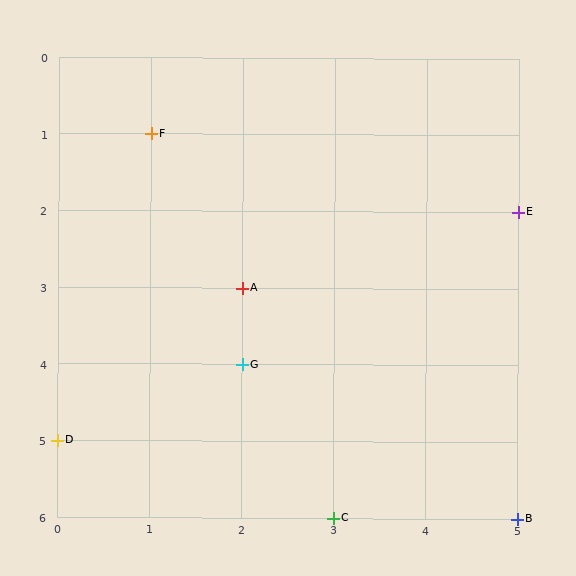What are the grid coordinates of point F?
Point F is at grid coordinates (1, 1).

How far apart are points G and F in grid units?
Points G and F are 1 column and 3 rows apart (about 3.2 grid units diagonally).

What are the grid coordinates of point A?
Point A is at grid coordinates (2, 3).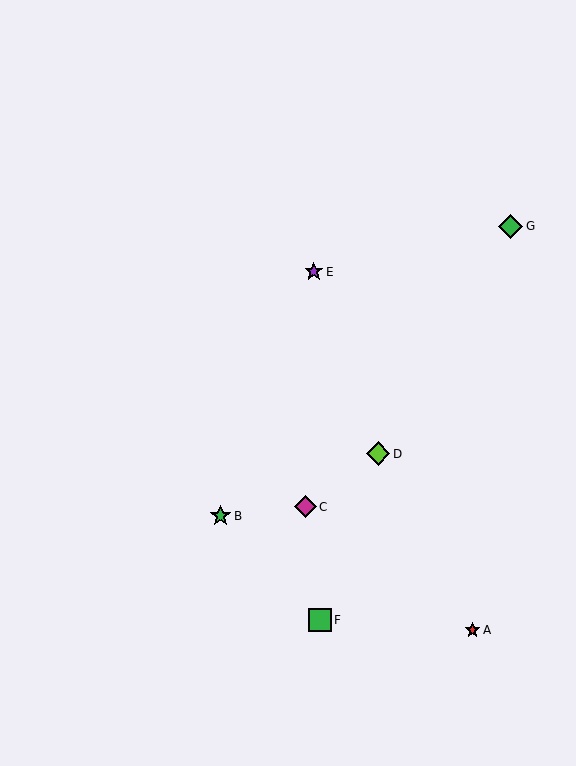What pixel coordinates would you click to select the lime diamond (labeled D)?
Click at (378, 454) to select the lime diamond D.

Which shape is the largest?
The green diamond (labeled G) is the largest.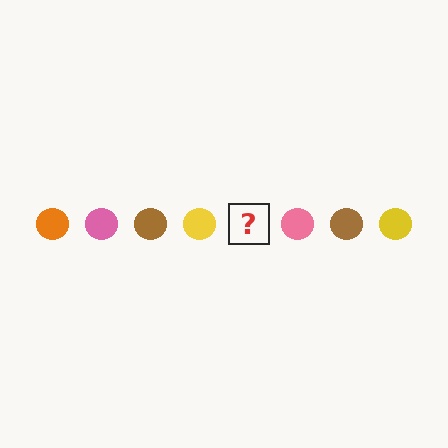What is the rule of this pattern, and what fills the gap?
The rule is that the pattern cycles through orange, pink, brown, yellow circles. The gap should be filled with an orange circle.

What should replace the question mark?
The question mark should be replaced with an orange circle.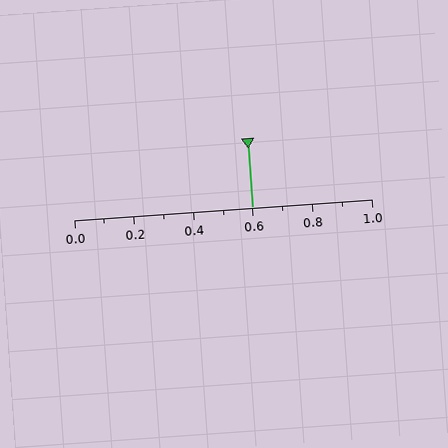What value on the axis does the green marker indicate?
The marker indicates approximately 0.6.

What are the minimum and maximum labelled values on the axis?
The axis runs from 0.0 to 1.0.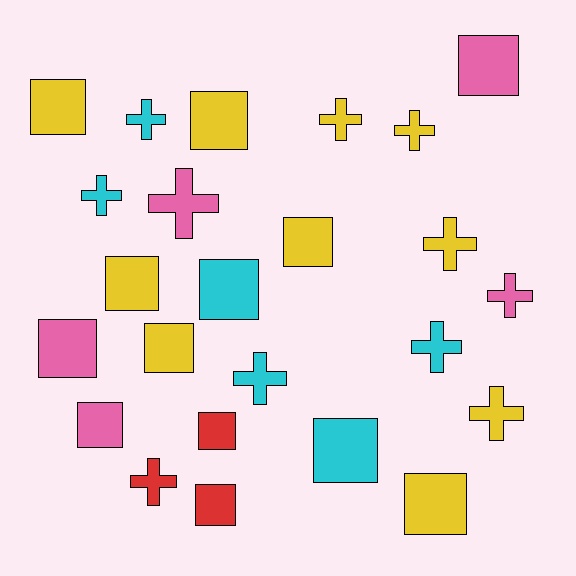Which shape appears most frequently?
Square, with 13 objects.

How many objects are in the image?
There are 24 objects.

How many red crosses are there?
There is 1 red cross.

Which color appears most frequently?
Yellow, with 10 objects.